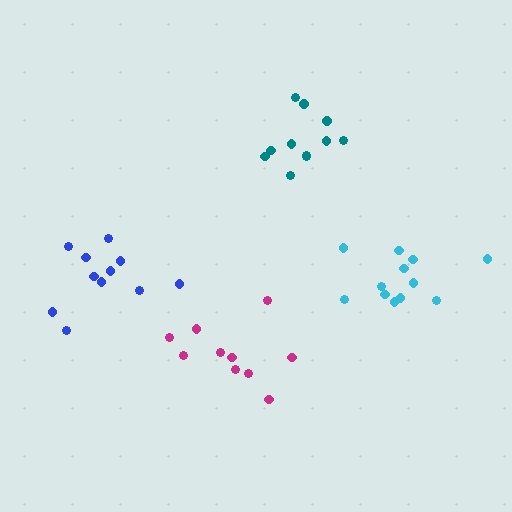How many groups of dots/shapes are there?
There are 4 groups.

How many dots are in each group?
Group 1: 10 dots, Group 2: 11 dots, Group 3: 12 dots, Group 4: 11 dots (44 total).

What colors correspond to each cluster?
The clusters are colored: magenta, blue, cyan, teal.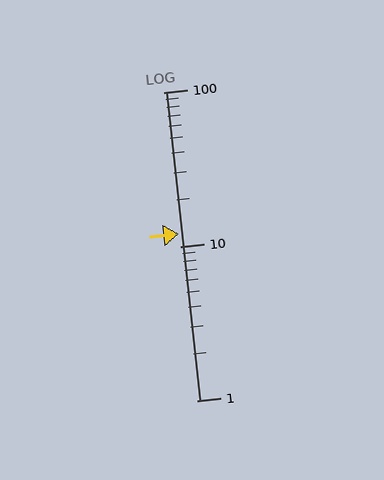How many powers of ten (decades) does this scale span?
The scale spans 2 decades, from 1 to 100.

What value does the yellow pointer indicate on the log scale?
The pointer indicates approximately 12.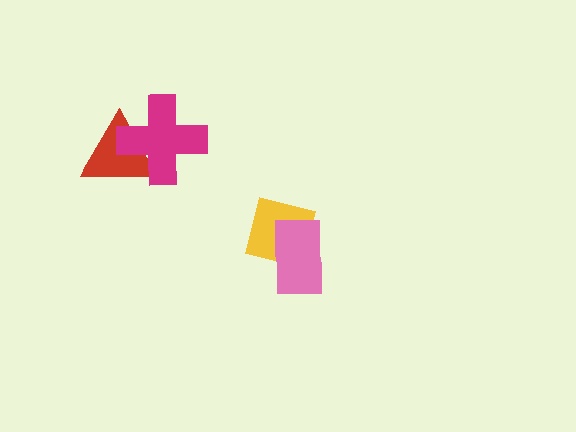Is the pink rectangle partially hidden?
No, no other shape covers it.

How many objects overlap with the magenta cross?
1 object overlaps with the magenta cross.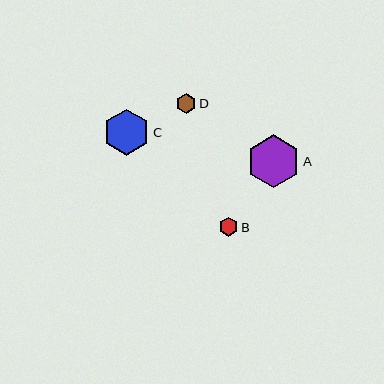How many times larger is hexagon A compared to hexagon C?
Hexagon A is approximately 1.2 times the size of hexagon C.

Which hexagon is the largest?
Hexagon A is the largest with a size of approximately 53 pixels.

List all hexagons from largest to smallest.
From largest to smallest: A, C, D, B.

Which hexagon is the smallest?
Hexagon B is the smallest with a size of approximately 19 pixels.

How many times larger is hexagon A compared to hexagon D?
Hexagon A is approximately 2.7 times the size of hexagon D.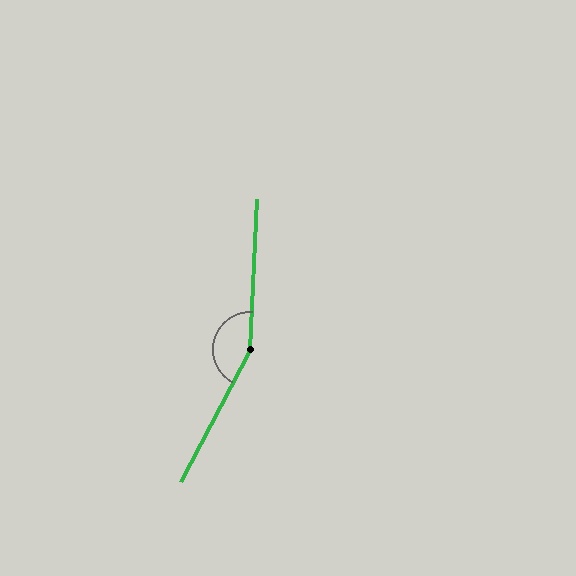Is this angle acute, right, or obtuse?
It is obtuse.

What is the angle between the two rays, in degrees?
Approximately 154 degrees.